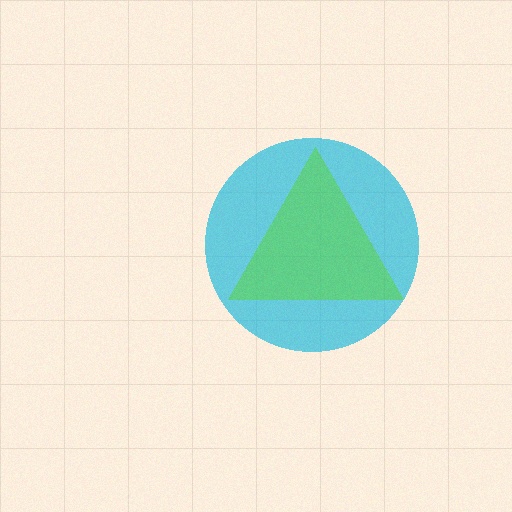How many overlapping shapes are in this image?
There are 2 overlapping shapes in the image.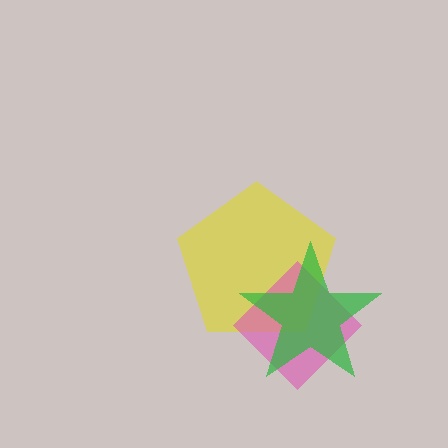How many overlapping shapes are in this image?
There are 3 overlapping shapes in the image.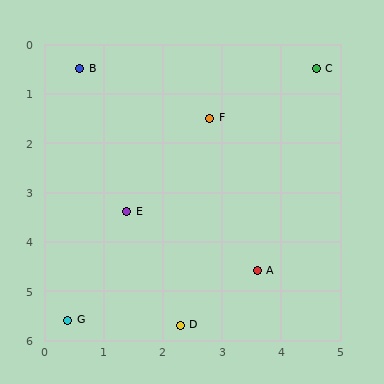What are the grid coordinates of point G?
Point G is at approximately (0.4, 5.6).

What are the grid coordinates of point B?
Point B is at approximately (0.6, 0.5).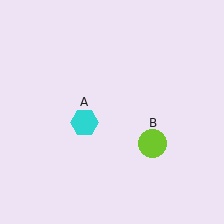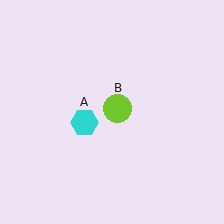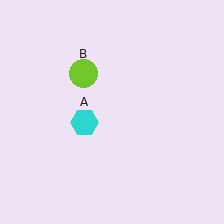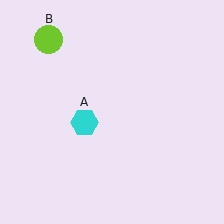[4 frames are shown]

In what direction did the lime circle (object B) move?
The lime circle (object B) moved up and to the left.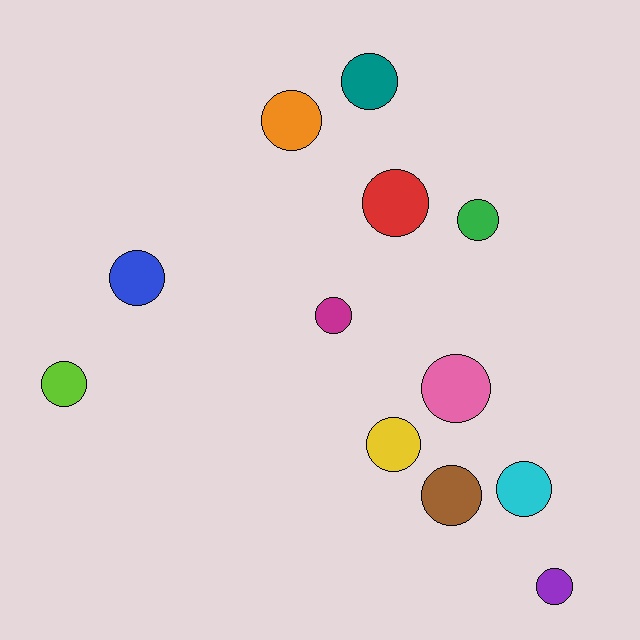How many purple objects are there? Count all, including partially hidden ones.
There is 1 purple object.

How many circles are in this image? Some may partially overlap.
There are 12 circles.